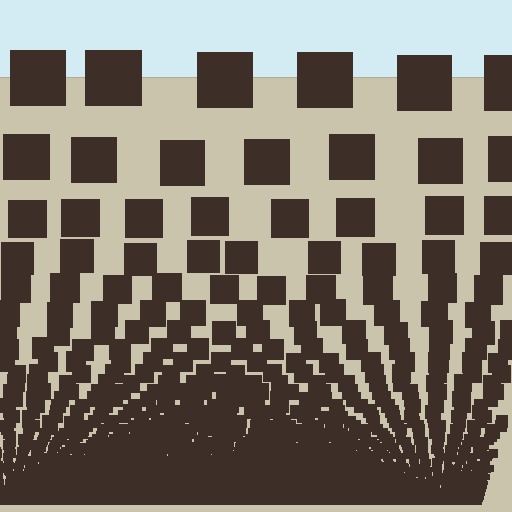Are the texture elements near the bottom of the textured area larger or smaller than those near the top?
Smaller. The gradient is inverted — elements near the bottom are smaller and denser.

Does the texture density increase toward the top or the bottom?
Density increases toward the bottom.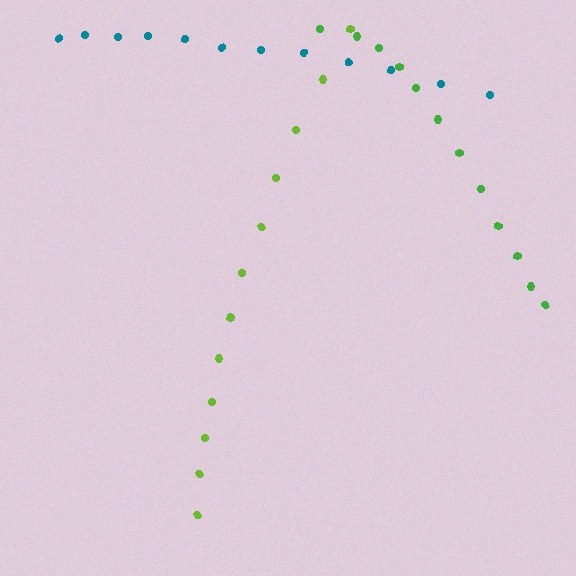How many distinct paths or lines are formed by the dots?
There are 3 distinct paths.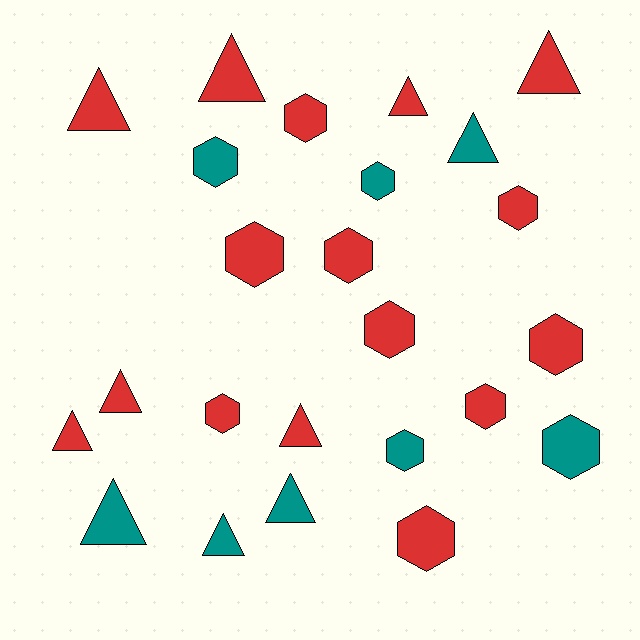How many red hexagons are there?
There are 9 red hexagons.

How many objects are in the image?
There are 24 objects.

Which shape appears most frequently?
Hexagon, with 13 objects.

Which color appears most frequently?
Red, with 16 objects.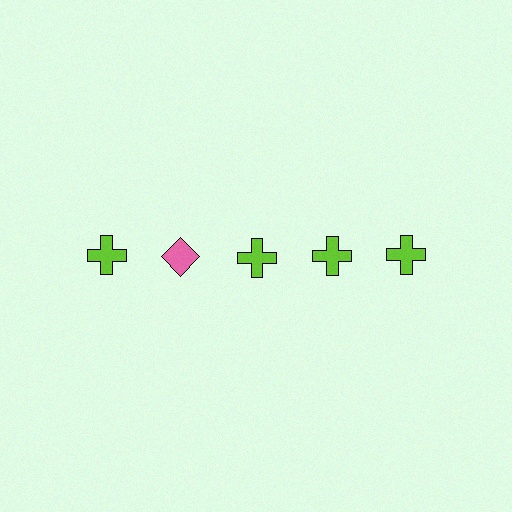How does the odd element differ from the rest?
It differs in both color (pink instead of lime) and shape (diamond instead of cross).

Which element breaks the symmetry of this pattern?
The pink diamond in the top row, second from left column breaks the symmetry. All other shapes are lime crosses.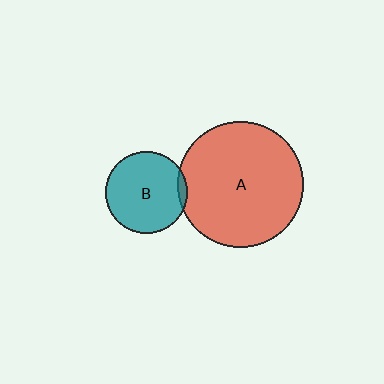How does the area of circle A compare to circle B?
Approximately 2.4 times.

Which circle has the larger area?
Circle A (red).